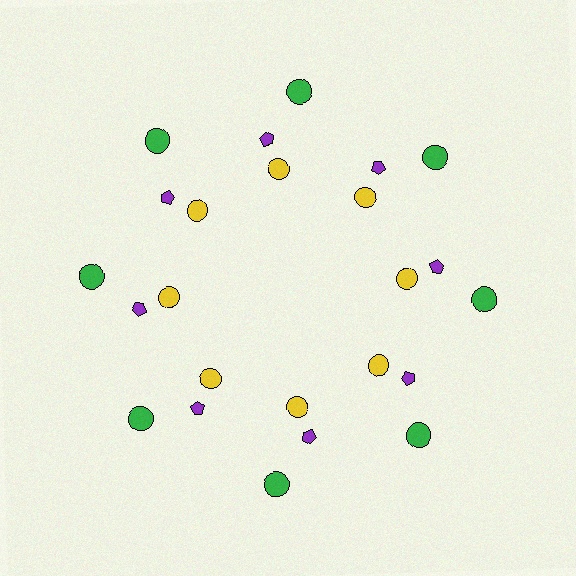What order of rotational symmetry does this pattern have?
This pattern has 8-fold rotational symmetry.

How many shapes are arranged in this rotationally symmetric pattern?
There are 24 shapes, arranged in 8 groups of 3.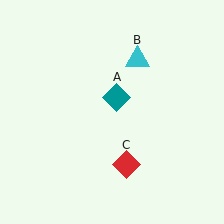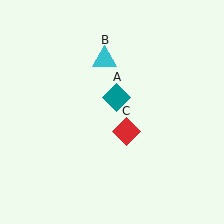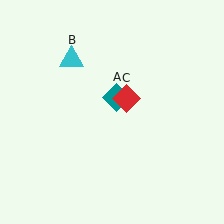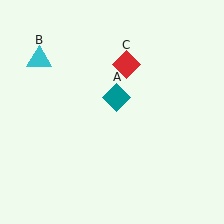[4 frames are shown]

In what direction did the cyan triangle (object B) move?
The cyan triangle (object B) moved left.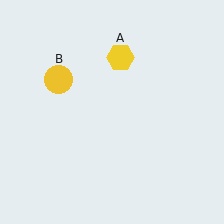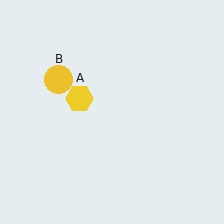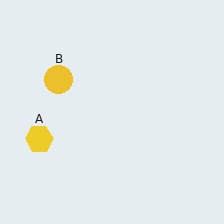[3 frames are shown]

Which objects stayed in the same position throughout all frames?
Yellow circle (object B) remained stationary.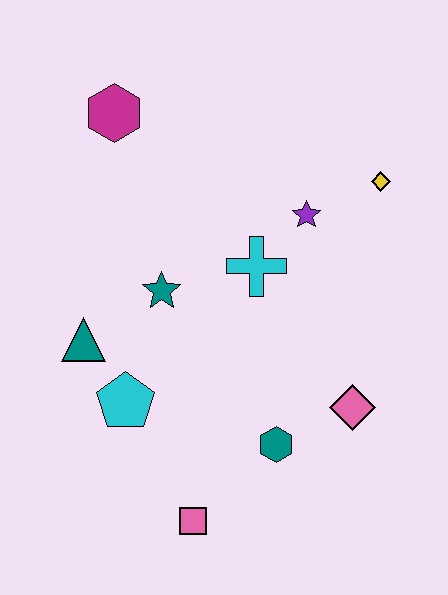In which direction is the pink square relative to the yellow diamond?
The pink square is below the yellow diamond.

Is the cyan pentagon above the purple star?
No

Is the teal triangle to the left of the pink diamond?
Yes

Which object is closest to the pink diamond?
The teal hexagon is closest to the pink diamond.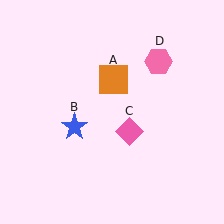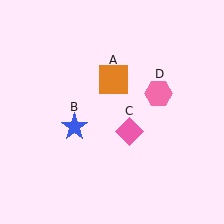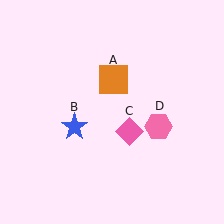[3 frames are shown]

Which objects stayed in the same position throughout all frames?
Orange square (object A) and blue star (object B) and pink diamond (object C) remained stationary.